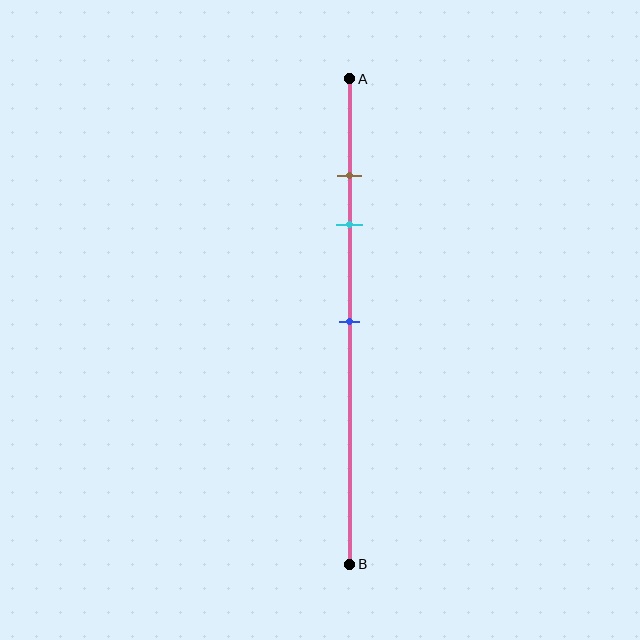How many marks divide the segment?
There are 3 marks dividing the segment.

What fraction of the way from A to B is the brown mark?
The brown mark is approximately 20% (0.2) of the way from A to B.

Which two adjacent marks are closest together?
The brown and cyan marks are the closest adjacent pair.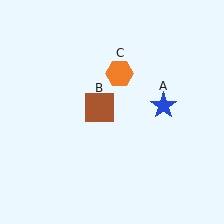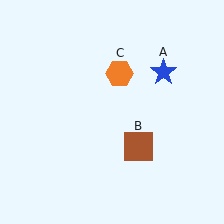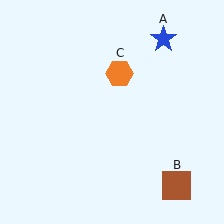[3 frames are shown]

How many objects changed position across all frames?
2 objects changed position: blue star (object A), brown square (object B).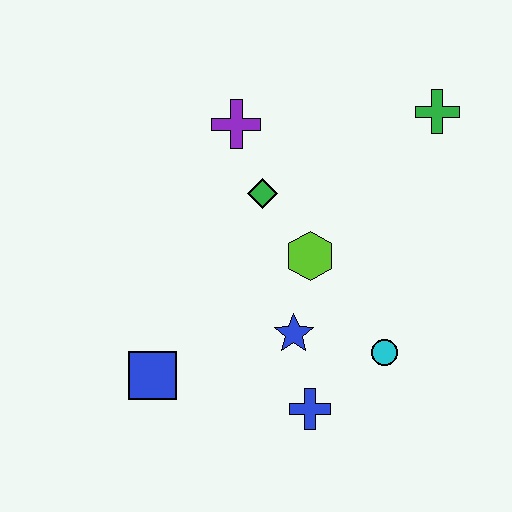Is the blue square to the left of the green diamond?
Yes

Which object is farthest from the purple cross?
The blue cross is farthest from the purple cross.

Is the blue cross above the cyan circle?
No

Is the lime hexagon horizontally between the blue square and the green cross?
Yes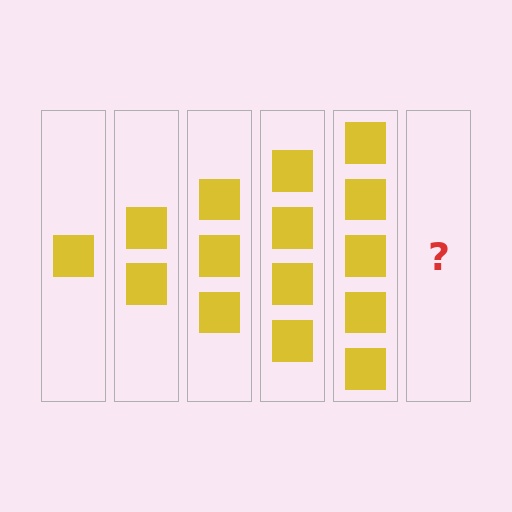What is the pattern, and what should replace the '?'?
The pattern is that each step adds one more square. The '?' should be 6 squares.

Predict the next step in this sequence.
The next step is 6 squares.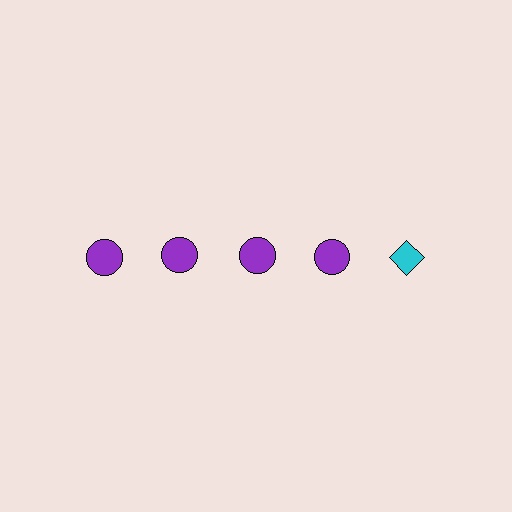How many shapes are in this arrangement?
There are 5 shapes arranged in a grid pattern.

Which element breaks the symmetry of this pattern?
The cyan diamond in the top row, rightmost column breaks the symmetry. All other shapes are purple circles.